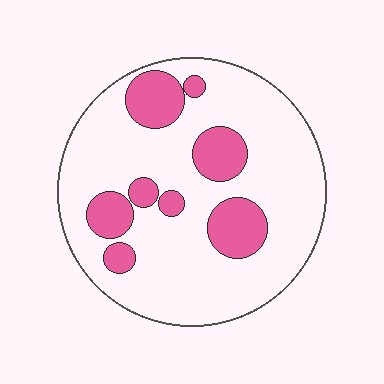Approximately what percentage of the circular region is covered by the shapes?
Approximately 20%.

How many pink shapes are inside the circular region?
8.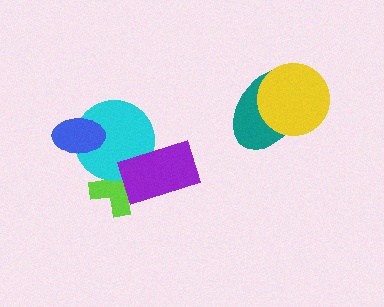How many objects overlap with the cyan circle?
3 objects overlap with the cyan circle.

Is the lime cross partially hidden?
Yes, it is partially covered by another shape.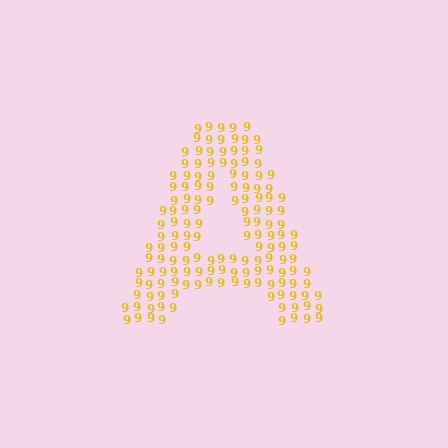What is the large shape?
The large shape is the letter A.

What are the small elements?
The small elements are digit 9's.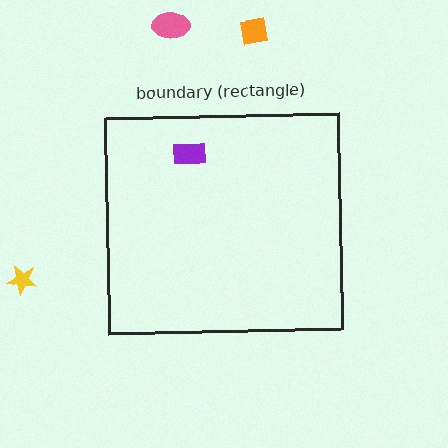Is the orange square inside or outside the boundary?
Outside.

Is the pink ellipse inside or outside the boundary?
Outside.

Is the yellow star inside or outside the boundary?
Outside.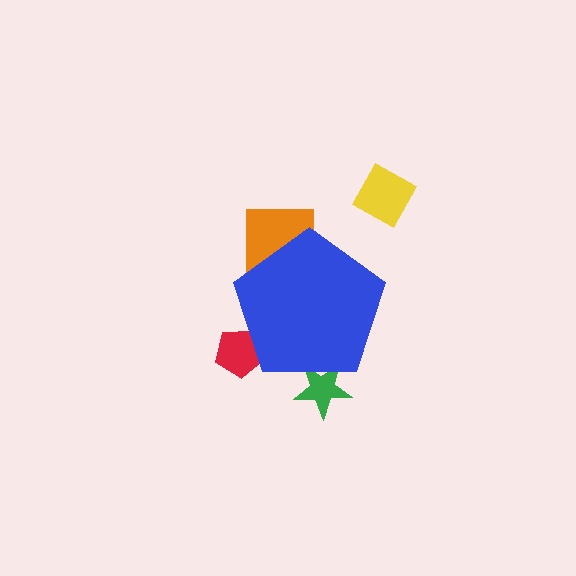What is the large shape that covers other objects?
A blue pentagon.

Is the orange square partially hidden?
Yes, the orange square is partially hidden behind the blue pentagon.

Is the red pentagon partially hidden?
Yes, the red pentagon is partially hidden behind the blue pentagon.